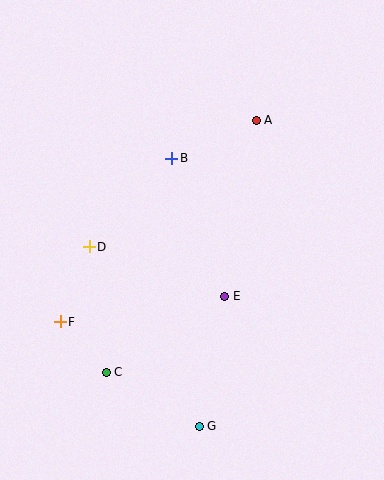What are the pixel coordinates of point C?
Point C is at (106, 372).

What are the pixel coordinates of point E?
Point E is at (225, 296).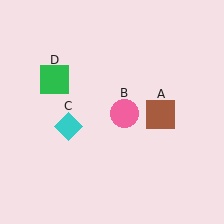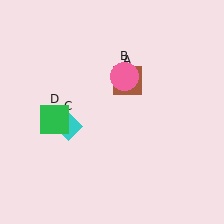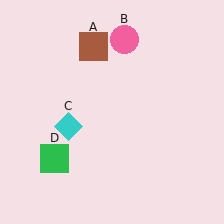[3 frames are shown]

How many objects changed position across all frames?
3 objects changed position: brown square (object A), pink circle (object B), green square (object D).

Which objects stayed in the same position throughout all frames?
Cyan diamond (object C) remained stationary.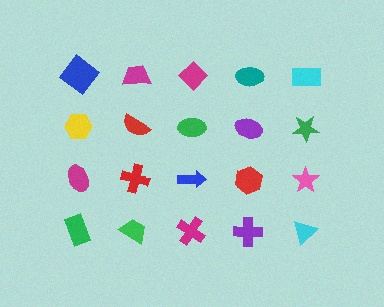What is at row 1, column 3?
A magenta diamond.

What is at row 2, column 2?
A red semicircle.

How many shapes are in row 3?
5 shapes.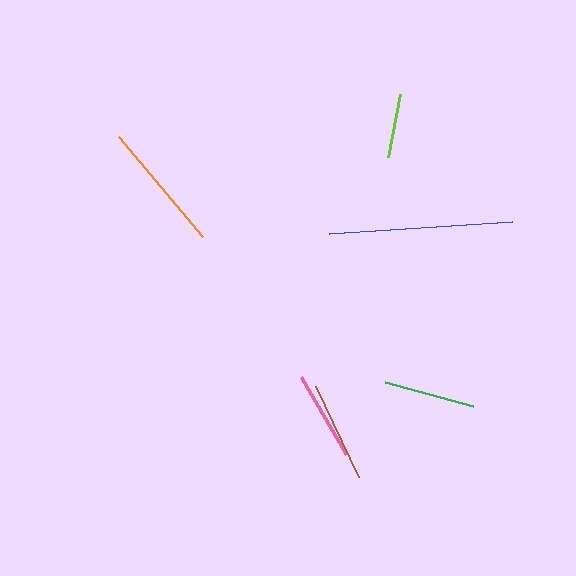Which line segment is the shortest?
The lime line is the shortest at approximately 64 pixels.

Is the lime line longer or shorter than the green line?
The green line is longer than the lime line.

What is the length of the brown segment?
The brown segment is approximately 100 pixels long.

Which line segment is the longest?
The blue line is the longest at approximately 183 pixels.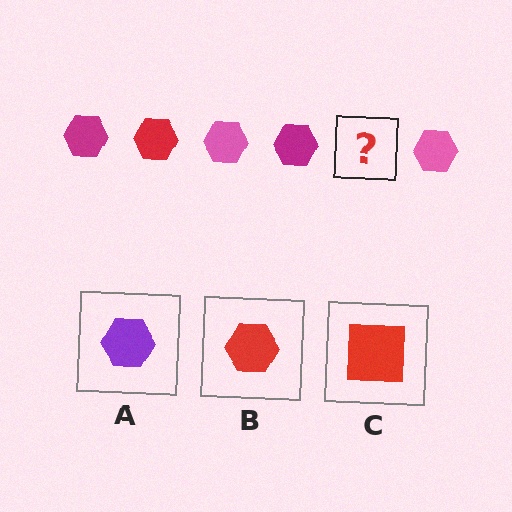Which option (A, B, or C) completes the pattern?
B.